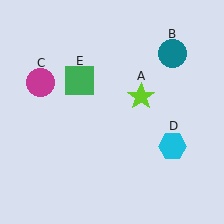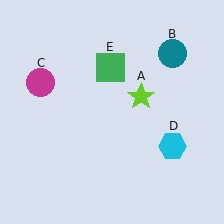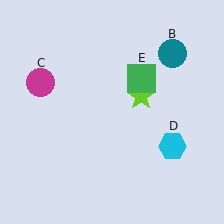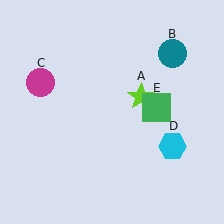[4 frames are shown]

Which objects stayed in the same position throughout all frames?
Lime star (object A) and teal circle (object B) and magenta circle (object C) and cyan hexagon (object D) remained stationary.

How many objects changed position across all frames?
1 object changed position: green square (object E).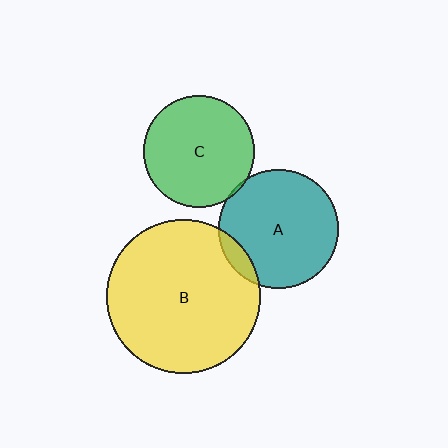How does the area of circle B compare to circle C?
Approximately 1.9 times.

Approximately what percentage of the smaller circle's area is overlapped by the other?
Approximately 5%.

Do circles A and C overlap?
Yes.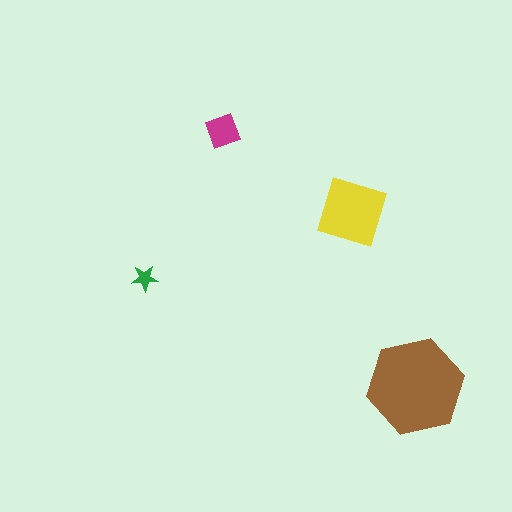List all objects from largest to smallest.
The brown hexagon, the yellow square, the magenta diamond, the green star.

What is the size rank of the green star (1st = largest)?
4th.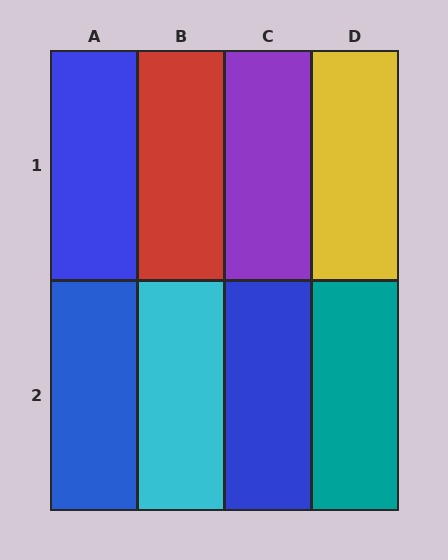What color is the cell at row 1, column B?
Red.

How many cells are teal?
1 cell is teal.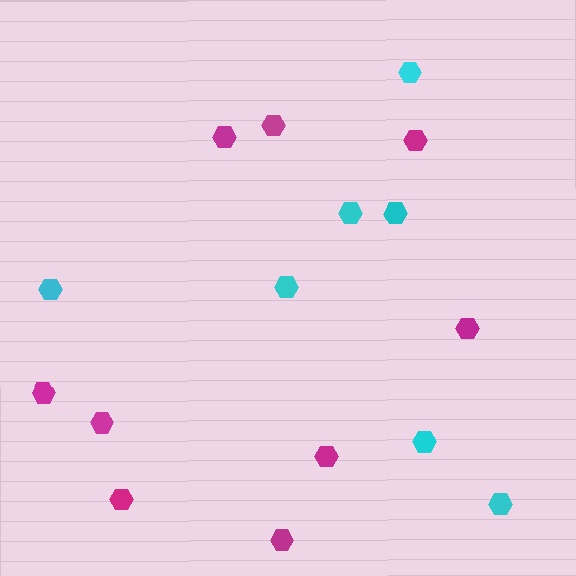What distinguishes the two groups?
There are 2 groups: one group of cyan hexagons (7) and one group of magenta hexagons (9).